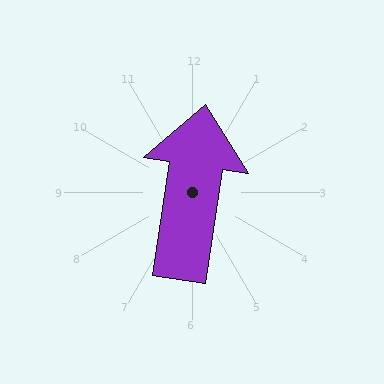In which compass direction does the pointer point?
North.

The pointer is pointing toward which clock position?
Roughly 12 o'clock.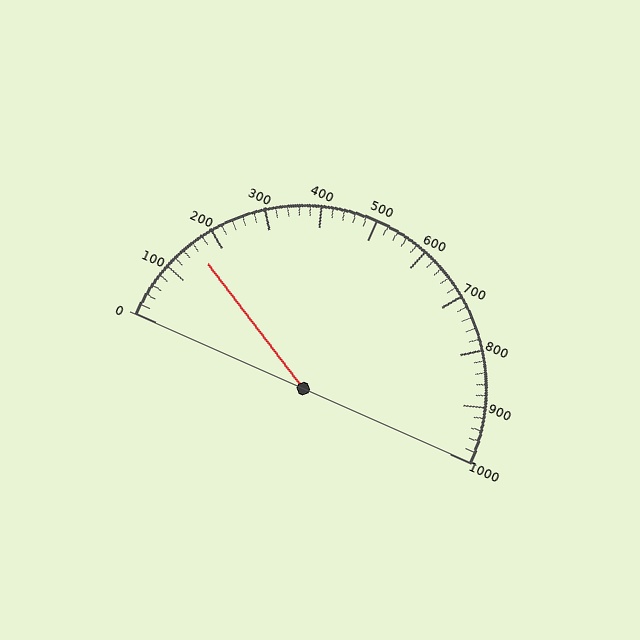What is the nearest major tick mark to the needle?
The nearest major tick mark is 200.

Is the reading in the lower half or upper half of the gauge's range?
The reading is in the lower half of the range (0 to 1000).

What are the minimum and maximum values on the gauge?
The gauge ranges from 0 to 1000.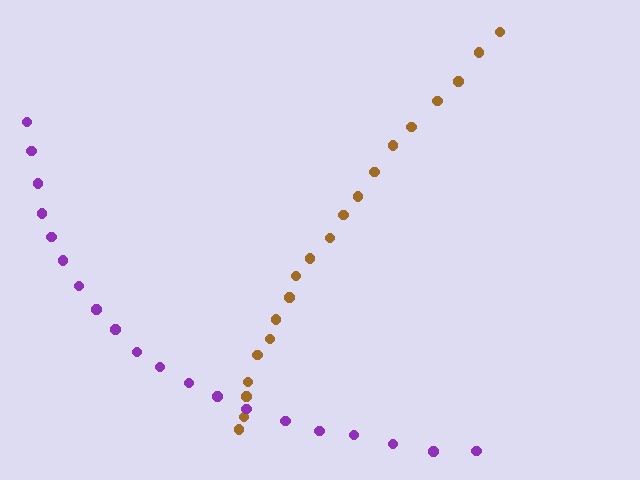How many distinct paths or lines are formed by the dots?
There are 2 distinct paths.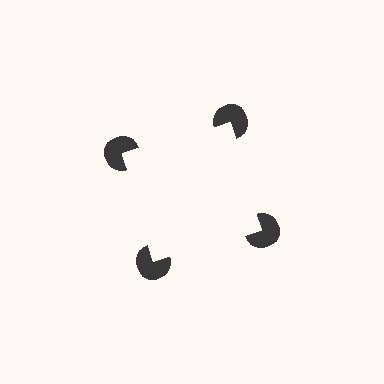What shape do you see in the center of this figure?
An illusory square — its edges are inferred from the aligned wedge cuts in the pac-man discs, not physically drawn.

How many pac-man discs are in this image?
There are 4 — one at each vertex of the illusory square.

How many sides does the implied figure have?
4 sides.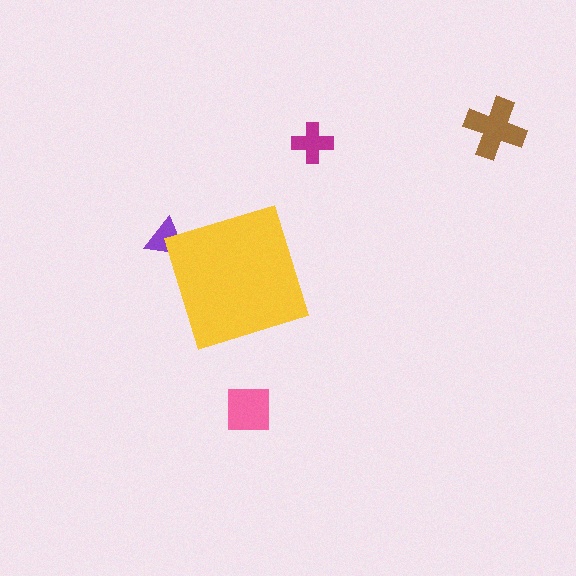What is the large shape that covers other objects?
A yellow diamond.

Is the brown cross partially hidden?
No, the brown cross is fully visible.